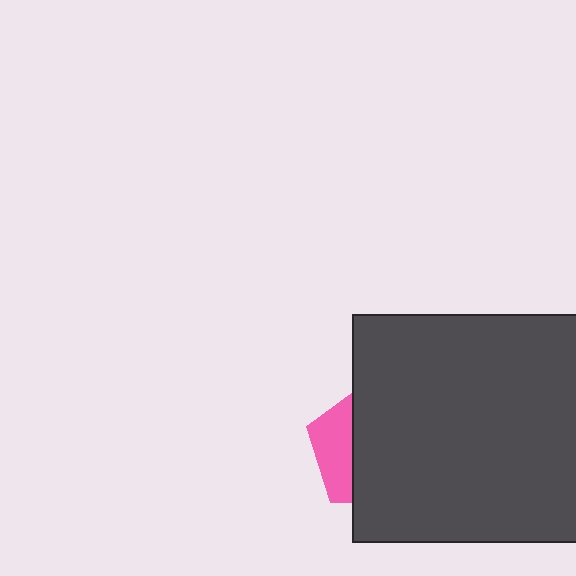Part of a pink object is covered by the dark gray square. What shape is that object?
It is a pentagon.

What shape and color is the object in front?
The object in front is a dark gray square.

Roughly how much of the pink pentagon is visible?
A small part of it is visible (roughly 30%).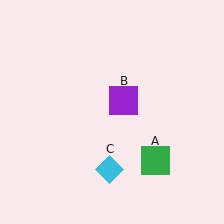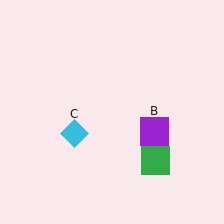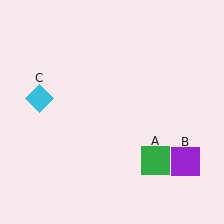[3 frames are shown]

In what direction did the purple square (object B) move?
The purple square (object B) moved down and to the right.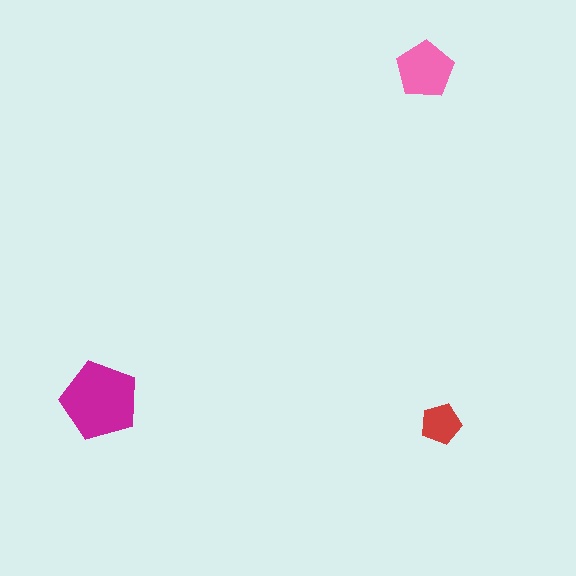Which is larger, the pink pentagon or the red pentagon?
The pink one.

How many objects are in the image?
There are 3 objects in the image.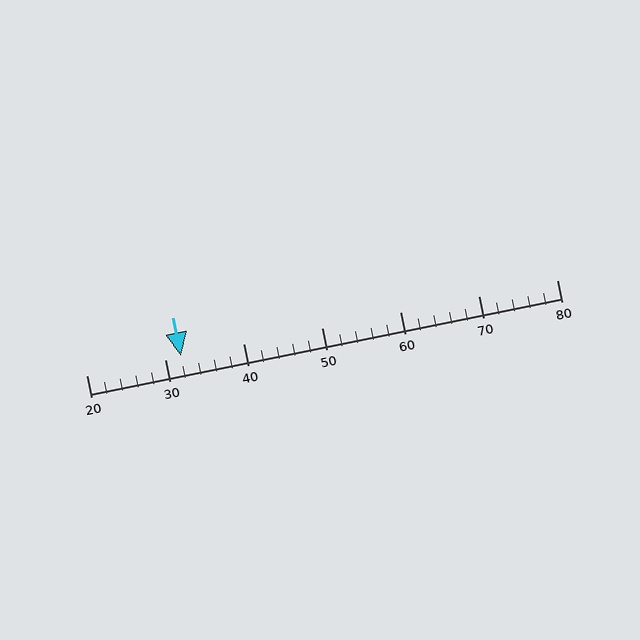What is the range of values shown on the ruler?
The ruler shows values from 20 to 80.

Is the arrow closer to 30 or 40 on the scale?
The arrow is closer to 30.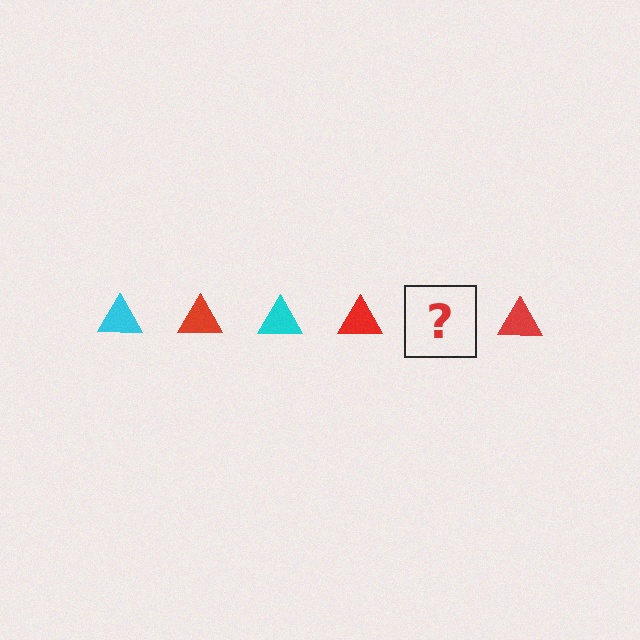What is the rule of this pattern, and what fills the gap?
The rule is that the pattern cycles through cyan, red triangles. The gap should be filled with a cyan triangle.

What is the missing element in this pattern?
The missing element is a cyan triangle.